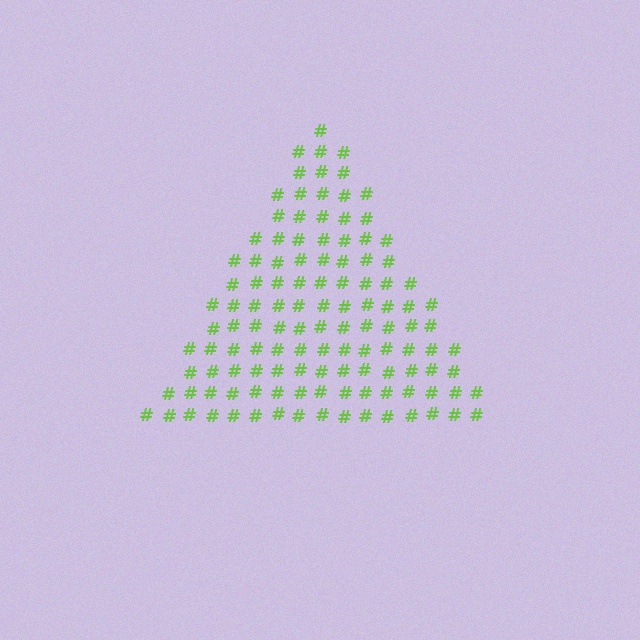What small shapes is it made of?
It is made of small hash symbols.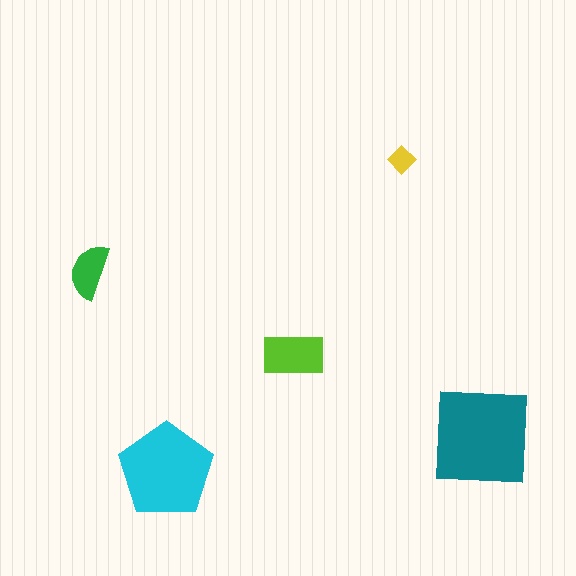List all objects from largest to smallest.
The teal square, the cyan pentagon, the lime rectangle, the green semicircle, the yellow diamond.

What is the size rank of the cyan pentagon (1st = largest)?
2nd.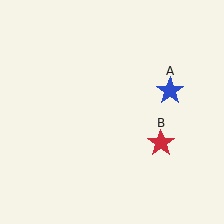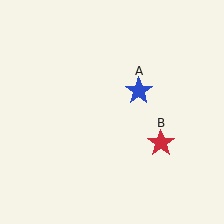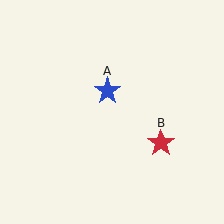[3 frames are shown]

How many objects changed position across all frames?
1 object changed position: blue star (object A).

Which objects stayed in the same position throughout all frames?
Red star (object B) remained stationary.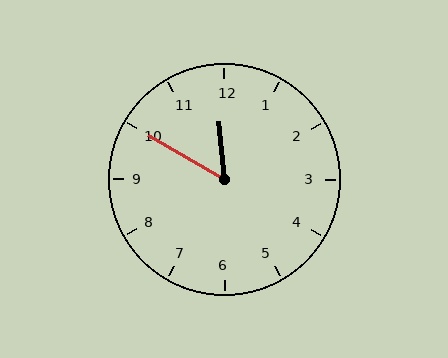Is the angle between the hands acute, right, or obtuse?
It is acute.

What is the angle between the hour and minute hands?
Approximately 55 degrees.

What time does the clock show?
11:50.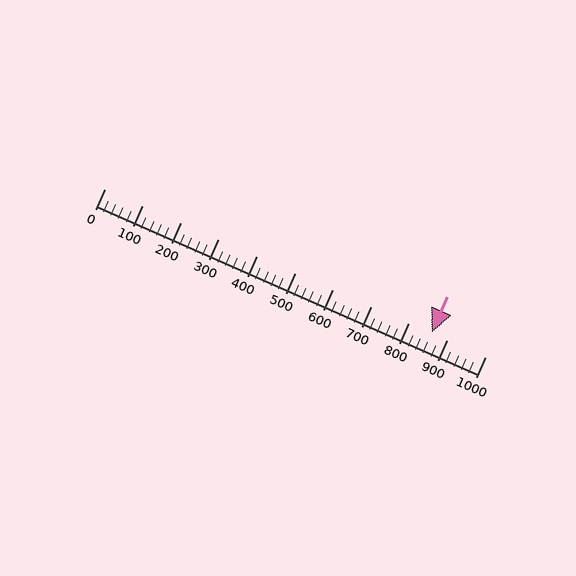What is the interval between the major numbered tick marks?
The major tick marks are spaced 100 units apart.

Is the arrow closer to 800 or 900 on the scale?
The arrow is closer to 900.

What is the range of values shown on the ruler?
The ruler shows values from 0 to 1000.